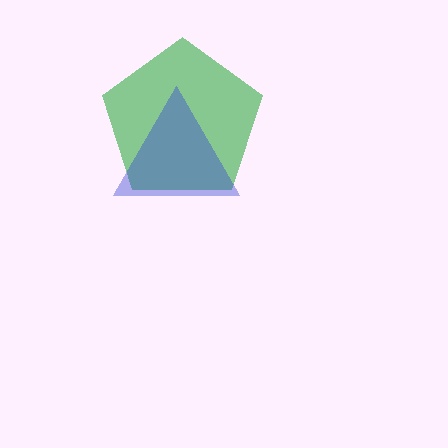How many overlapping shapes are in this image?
There are 2 overlapping shapes in the image.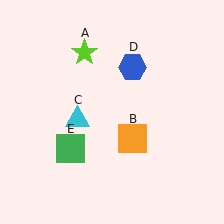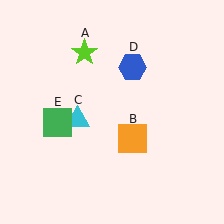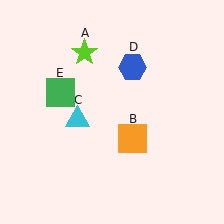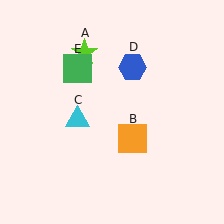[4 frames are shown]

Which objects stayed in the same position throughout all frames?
Lime star (object A) and orange square (object B) and cyan triangle (object C) and blue hexagon (object D) remained stationary.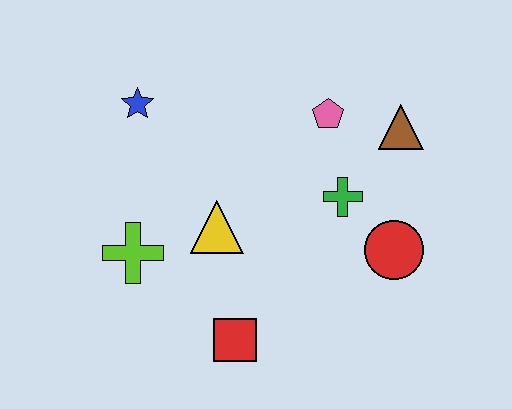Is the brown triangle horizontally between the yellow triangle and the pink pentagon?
No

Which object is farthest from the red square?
The brown triangle is farthest from the red square.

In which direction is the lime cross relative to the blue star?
The lime cross is below the blue star.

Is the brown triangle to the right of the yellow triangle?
Yes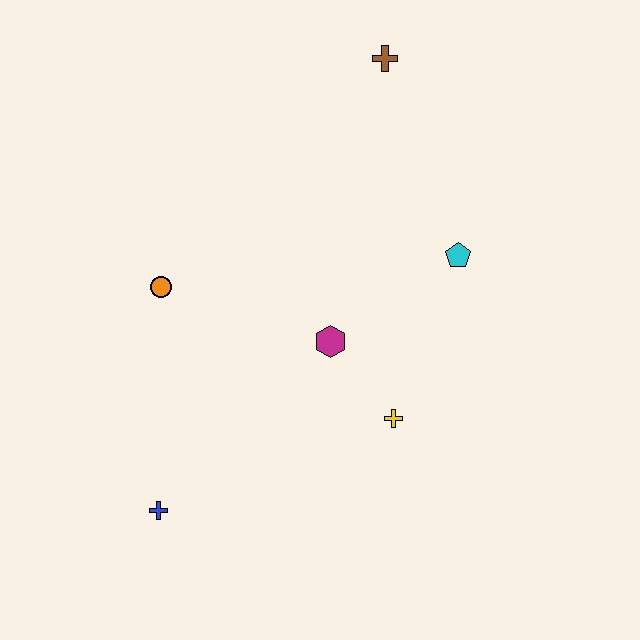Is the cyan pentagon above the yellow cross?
Yes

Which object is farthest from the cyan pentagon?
The blue cross is farthest from the cyan pentagon.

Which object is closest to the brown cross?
The cyan pentagon is closest to the brown cross.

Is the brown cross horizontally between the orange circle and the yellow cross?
Yes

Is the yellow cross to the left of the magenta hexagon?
No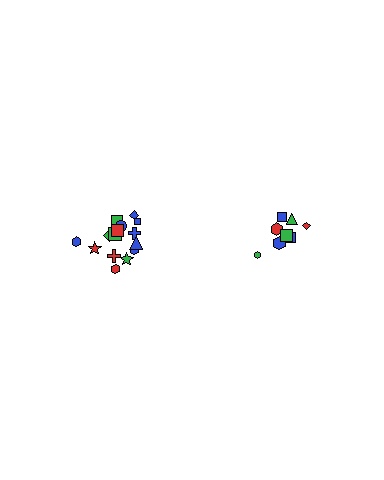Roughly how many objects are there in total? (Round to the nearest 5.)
Roughly 25 objects in total.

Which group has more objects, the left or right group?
The left group.